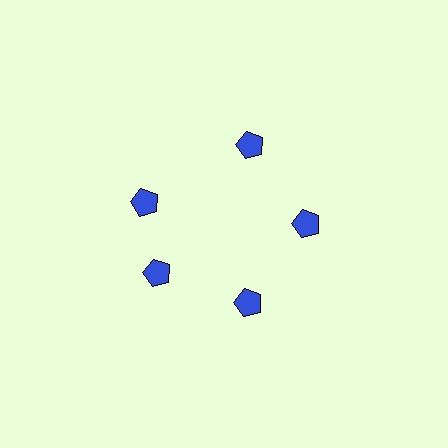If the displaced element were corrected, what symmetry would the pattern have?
It would have 5-fold rotational symmetry — the pattern would map onto itself every 72 degrees.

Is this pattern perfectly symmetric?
No. The 5 blue pentagons are arranged in a ring, but one element near the 10 o'clock position is rotated out of alignment along the ring, breaking the 5-fold rotational symmetry.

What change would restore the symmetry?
The symmetry would be restored by rotating it back into even spacing with its neighbors so that all 5 pentagons sit at equal angles and equal distance from the center.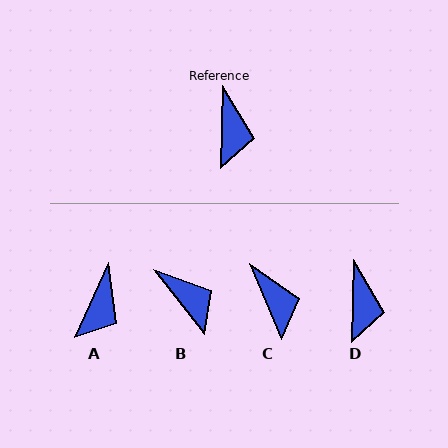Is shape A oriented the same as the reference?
No, it is off by about 23 degrees.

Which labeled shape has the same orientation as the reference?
D.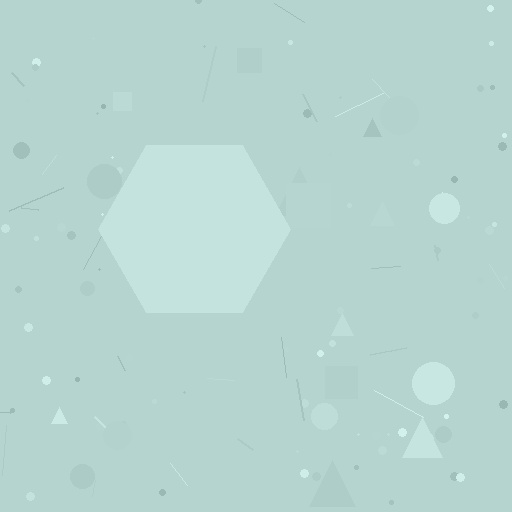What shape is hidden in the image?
A hexagon is hidden in the image.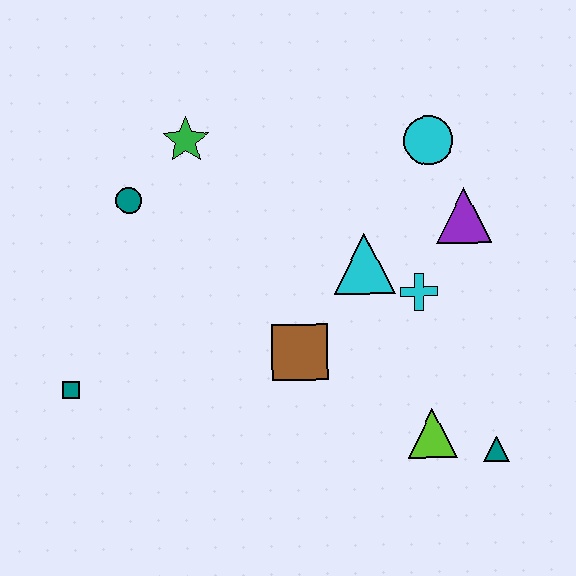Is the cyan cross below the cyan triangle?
Yes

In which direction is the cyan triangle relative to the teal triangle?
The cyan triangle is above the teal triangle.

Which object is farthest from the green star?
The teal triangle is farthest from the green star.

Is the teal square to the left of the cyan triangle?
Yes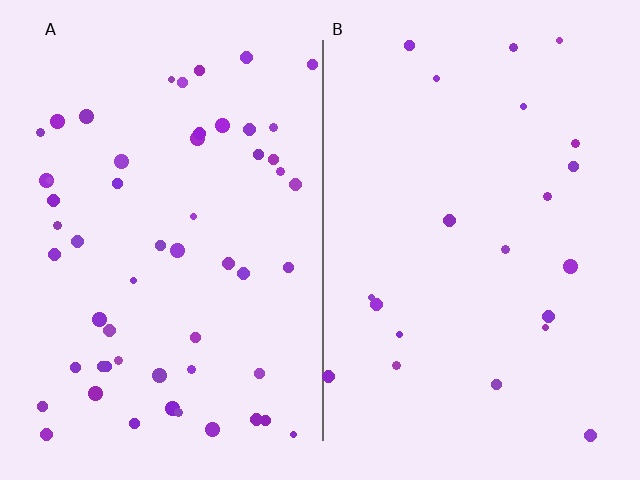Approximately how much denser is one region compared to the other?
Approximately 2.4× — region A over region B.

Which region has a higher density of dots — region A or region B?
A (the left).